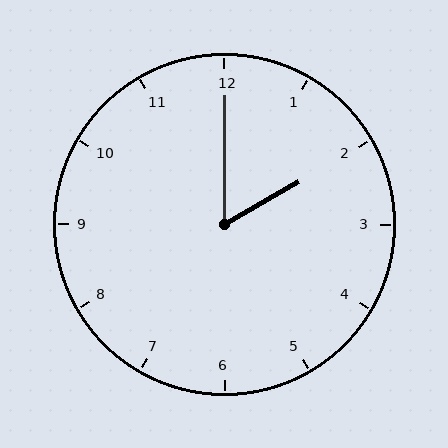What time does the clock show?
2:00.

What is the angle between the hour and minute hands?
Approximately 60 degrees.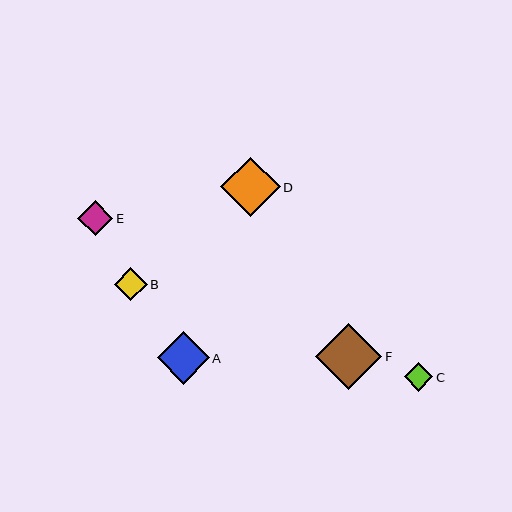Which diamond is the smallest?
Diamond C is the smallest with a size of approximately 29 pixels.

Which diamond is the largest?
Diamond F is the largest with a size of approximately 66 pixels.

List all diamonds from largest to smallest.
From largest to smallest: F, D, A, E, B, C.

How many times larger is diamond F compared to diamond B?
Diamond F is approximately 2.0 times the size of diamond B.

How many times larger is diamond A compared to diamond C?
Diamond A is approximately 1.8 times the size of diamond C.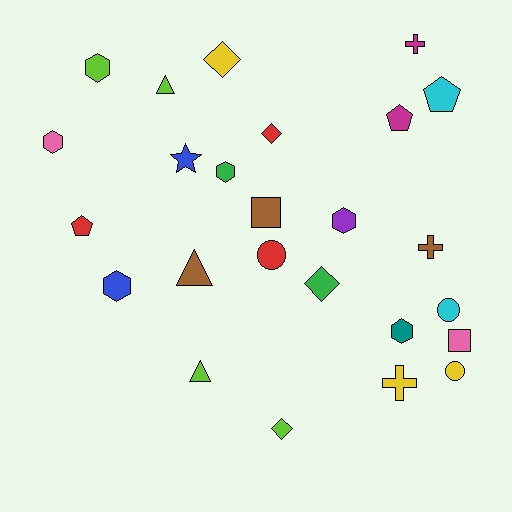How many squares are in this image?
There are 2 squares.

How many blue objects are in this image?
There are 2 blue objects.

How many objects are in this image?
There are 25 objects.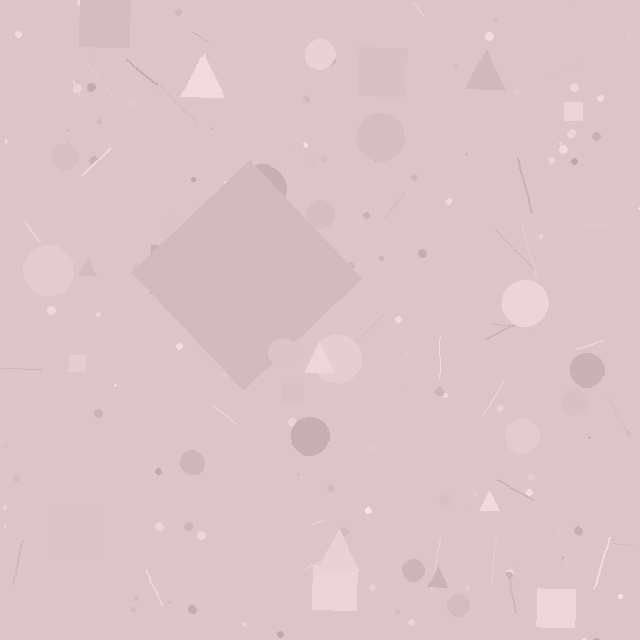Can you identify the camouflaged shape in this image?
The camouflaged shape is a diamond.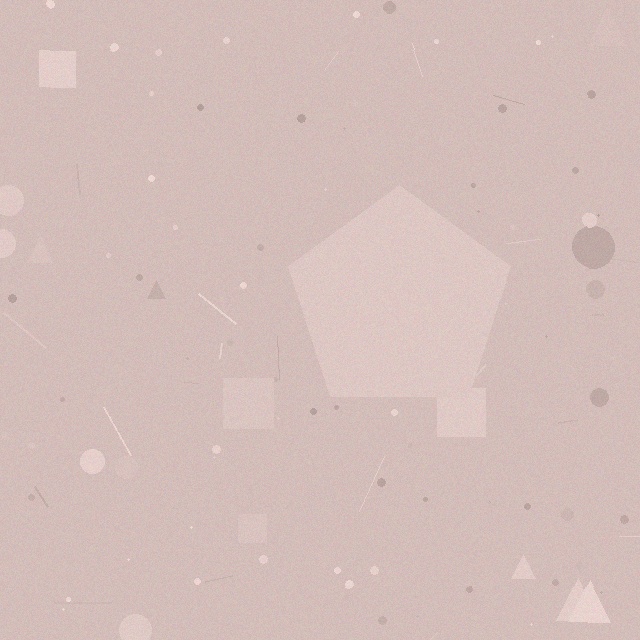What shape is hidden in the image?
A pentagon is hidden in the image.